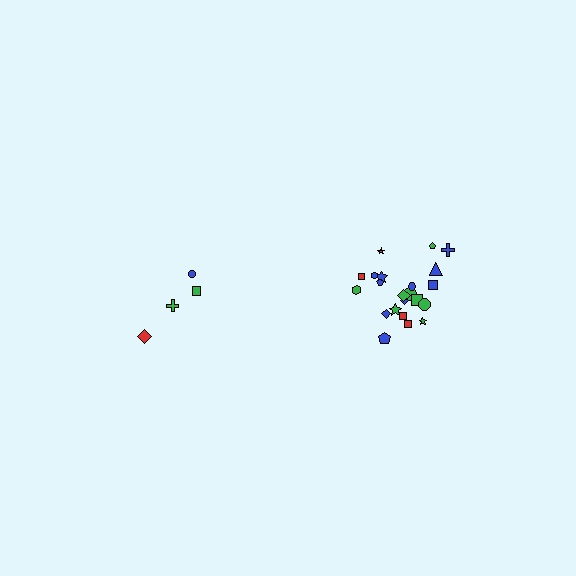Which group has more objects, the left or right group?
The right group.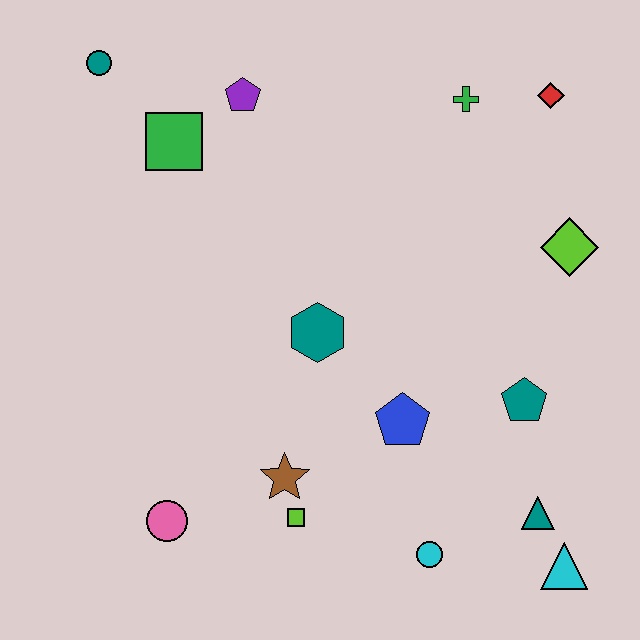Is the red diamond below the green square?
No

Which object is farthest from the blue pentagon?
The teal circle is farthest from the blue pentagon.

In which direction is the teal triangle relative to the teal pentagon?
The teal triangle is below the teal pentagon.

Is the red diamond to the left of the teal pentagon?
No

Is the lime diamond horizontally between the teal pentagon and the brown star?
No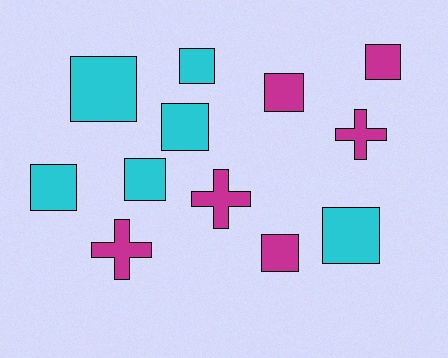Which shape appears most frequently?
Square, with 9 objects.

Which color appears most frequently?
Magenta, with 6 objects.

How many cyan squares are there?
There are 6 cyan squares.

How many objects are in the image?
There are 12 objects.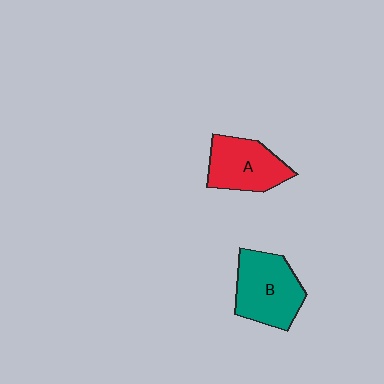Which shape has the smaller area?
Shape A (red).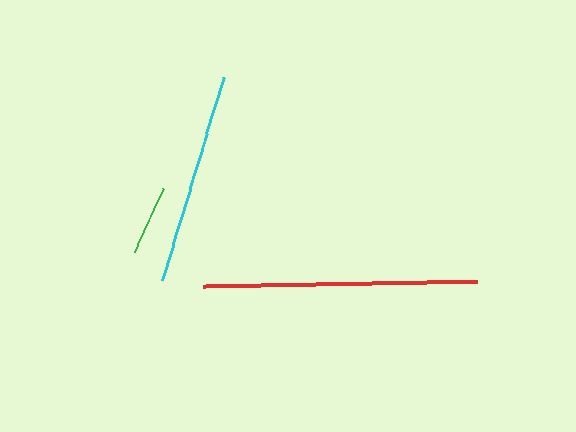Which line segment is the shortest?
The green line is the shortest at approximately 70 pixels.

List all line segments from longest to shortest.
From longest to shortest: red, cyan, green.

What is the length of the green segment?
The green segment is approximately 70 pixels long.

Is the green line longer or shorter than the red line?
The red line is longer than the green line.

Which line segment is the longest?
The red line is the longest at approximately 273 pixels.